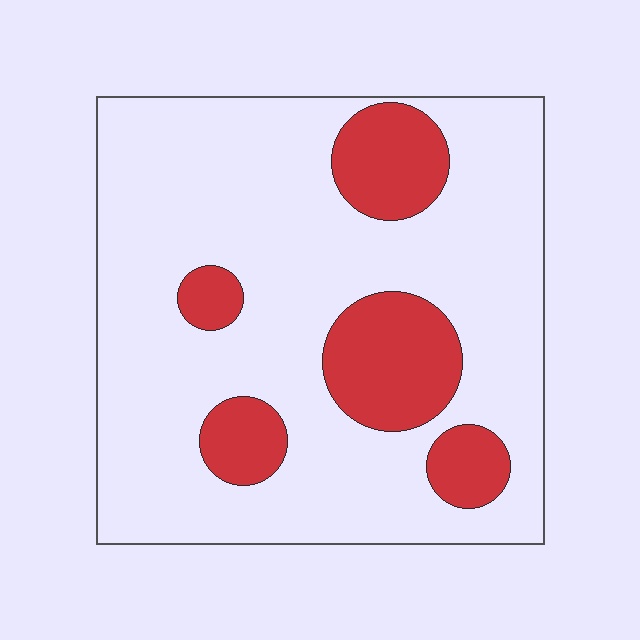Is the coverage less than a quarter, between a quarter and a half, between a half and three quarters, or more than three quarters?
Less than a quarter.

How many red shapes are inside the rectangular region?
5.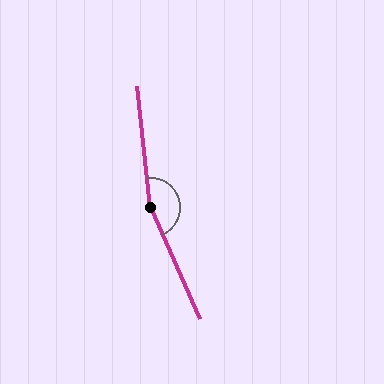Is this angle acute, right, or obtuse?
It is obtuse.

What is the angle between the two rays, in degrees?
Approximately 163 degrees.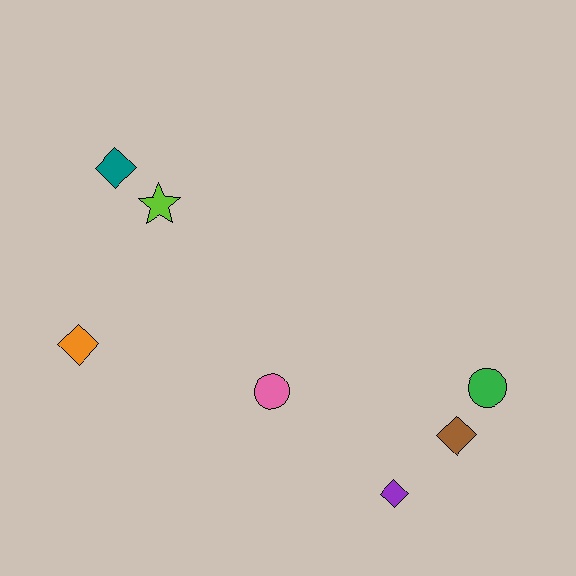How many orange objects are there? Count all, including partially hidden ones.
There is 1 orange object.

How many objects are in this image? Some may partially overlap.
There are 7 objects.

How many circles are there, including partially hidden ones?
There are 2 circles.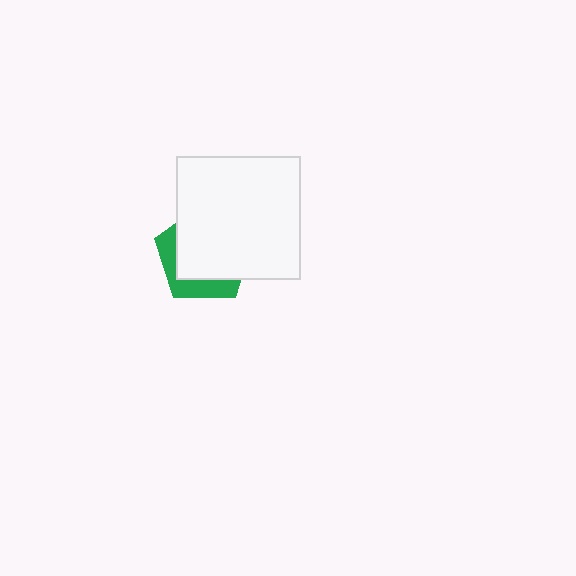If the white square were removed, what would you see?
You would see the complete green pentagon.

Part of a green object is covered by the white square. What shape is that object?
It is a pentagon.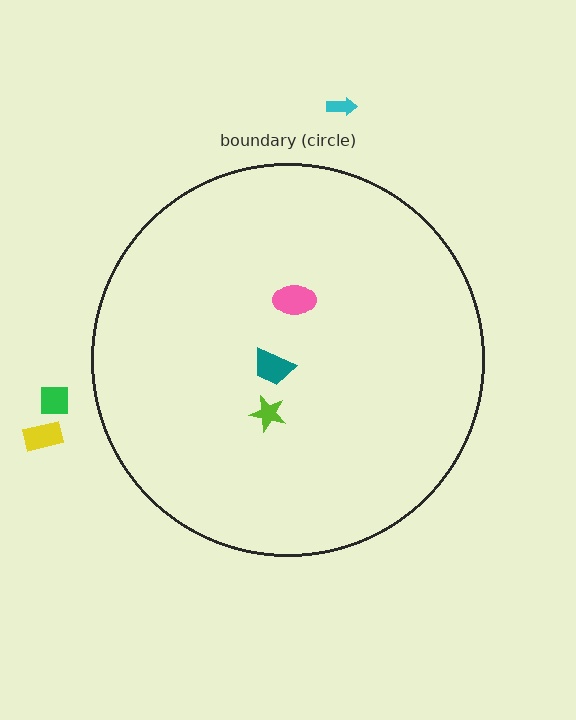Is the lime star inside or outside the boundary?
Inside.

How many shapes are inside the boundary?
3 inside, 3 outside.